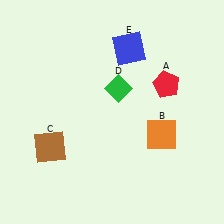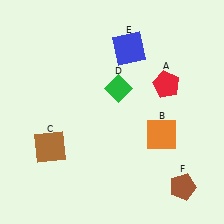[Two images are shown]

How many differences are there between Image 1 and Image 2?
There is 1 difference between the two images.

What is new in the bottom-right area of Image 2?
A brown pentagon (F) was added in the bottom-right area of Image 2.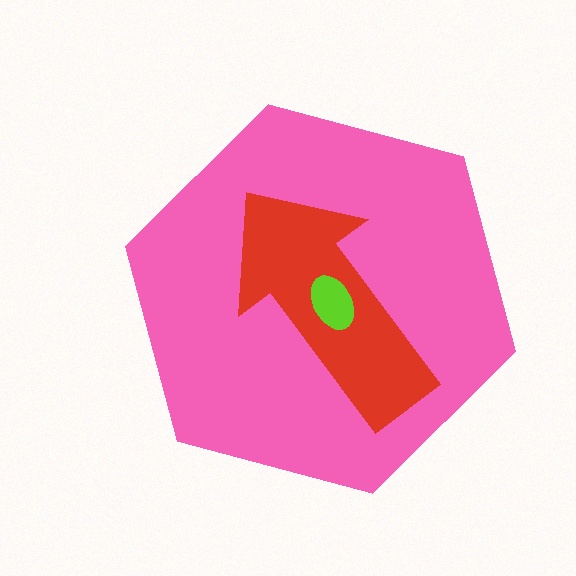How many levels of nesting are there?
3.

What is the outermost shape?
The pink hexagon.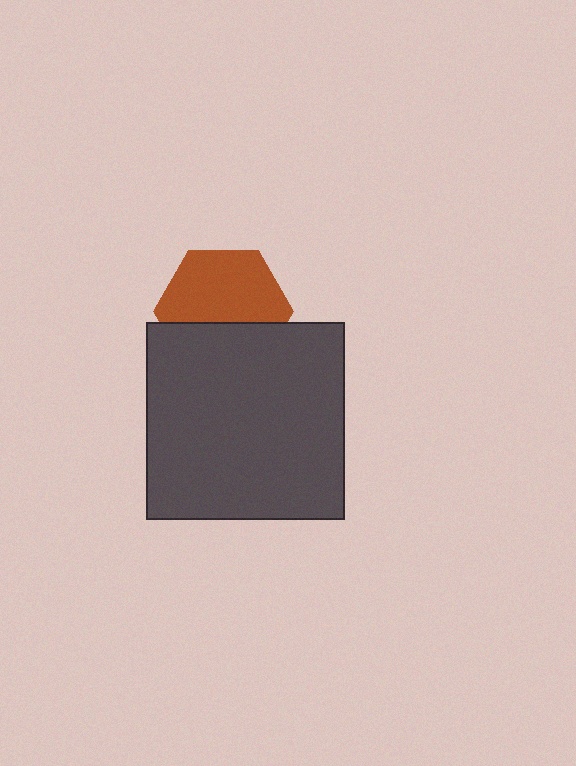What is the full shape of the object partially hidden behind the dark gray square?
The partially hidden object is a brown hexagon.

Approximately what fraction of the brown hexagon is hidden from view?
Roughly 39% of the brown hexagon is hidden behind the dark gray square.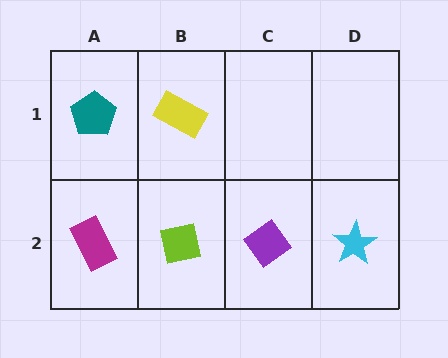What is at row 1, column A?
A teal pentagon.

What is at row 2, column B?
A lime square.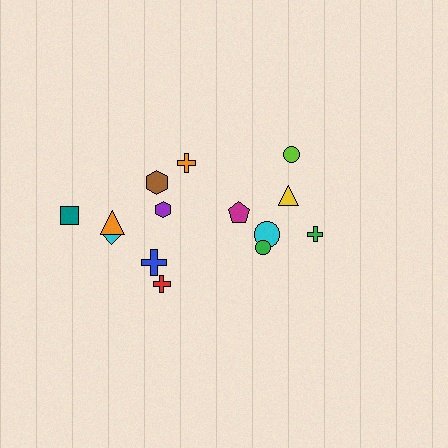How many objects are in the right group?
There are 6 objects.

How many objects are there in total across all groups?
There are 14 objects.